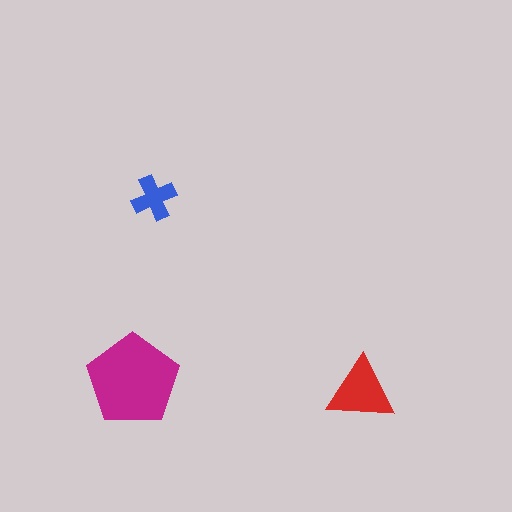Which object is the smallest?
The blue cross.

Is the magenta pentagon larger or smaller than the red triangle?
Larger.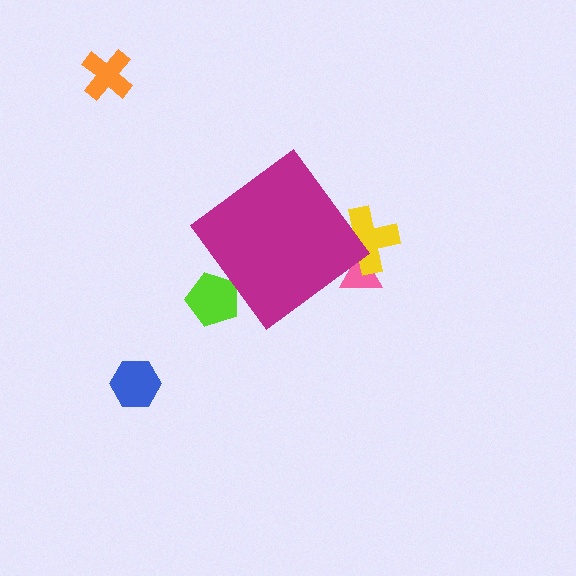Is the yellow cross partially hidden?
Yes, the yellow cross is partially hidden behind the magenta diamond.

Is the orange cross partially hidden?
No, the orange cross is fully visible.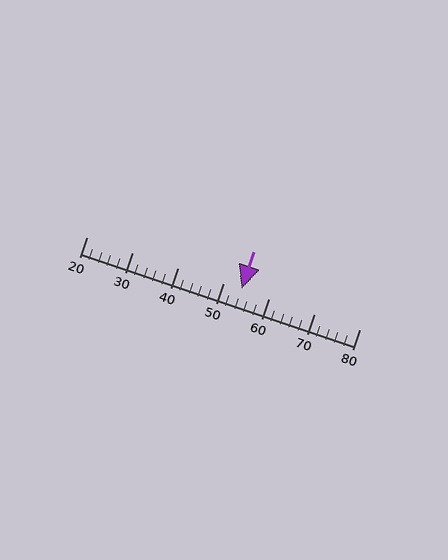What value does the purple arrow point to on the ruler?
The purple arrow points to approximately 54.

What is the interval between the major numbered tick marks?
The major tick marks are spaced 10 units apart.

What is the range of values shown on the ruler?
The ruler shows values from 20 to 80.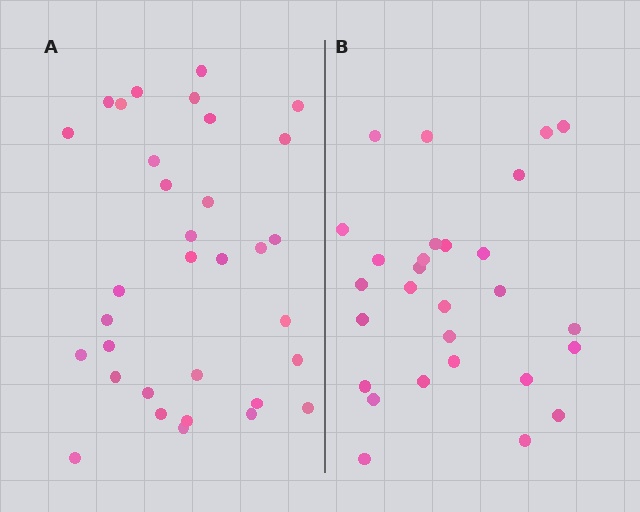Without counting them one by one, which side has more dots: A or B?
Region A (the left region) has more dots.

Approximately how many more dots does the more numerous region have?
Region A has about 5 more dots than region B.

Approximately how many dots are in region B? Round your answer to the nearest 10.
About 30 dots. (The exact count is 28, which rounds to 30.)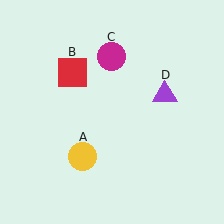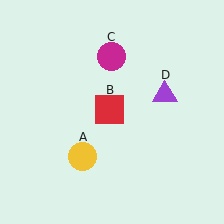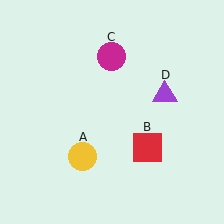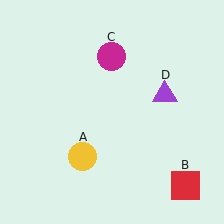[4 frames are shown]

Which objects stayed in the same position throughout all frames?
Yellow circle (object A) and magenta circle (object C) and purple triangle (object D) remained stationary.